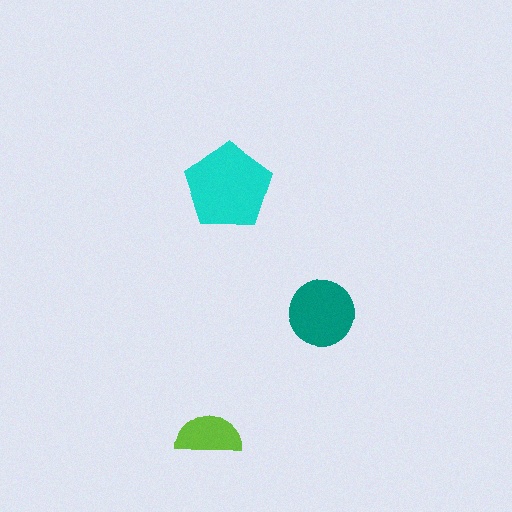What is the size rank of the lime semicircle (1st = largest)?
3rd.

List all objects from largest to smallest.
The cyan pentagon, the teal circle, the lime semicircle.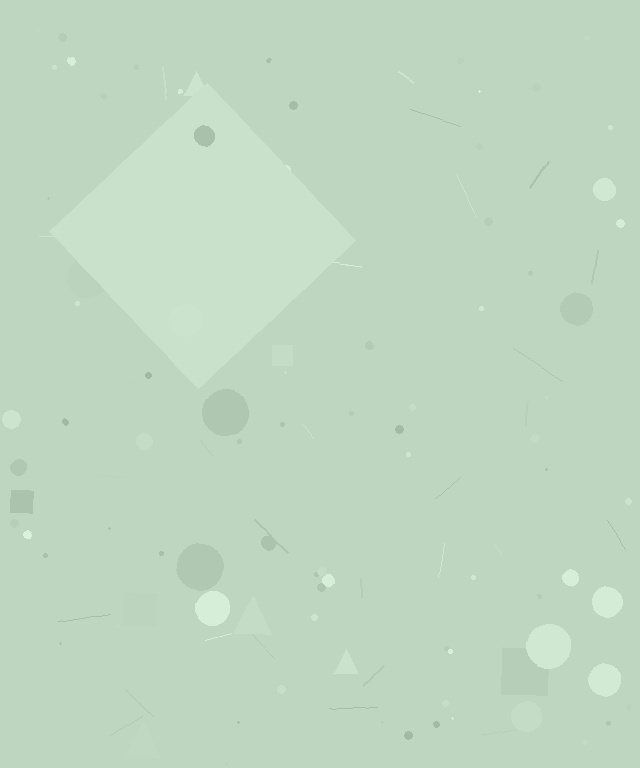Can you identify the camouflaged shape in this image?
The camouflaged shape is a diamond.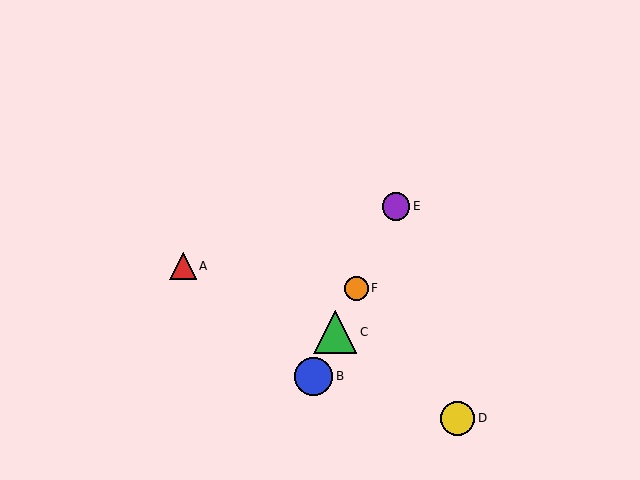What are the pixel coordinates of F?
Object F is at (356, 288).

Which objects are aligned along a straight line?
Objects B, C, E, F are aligned along a straight line.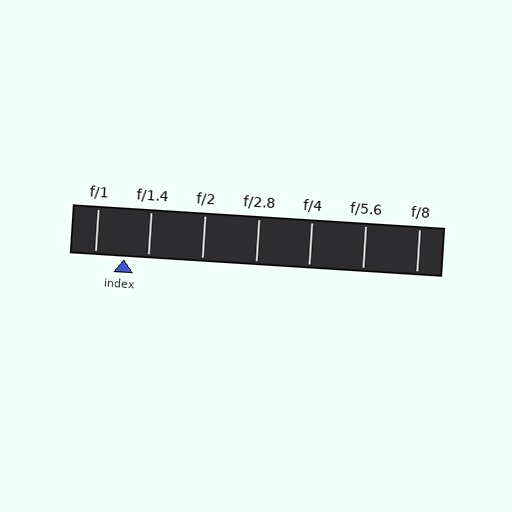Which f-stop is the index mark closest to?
The index mark is closest to f/1.4.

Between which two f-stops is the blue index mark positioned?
The index mark is between f/1 and f/1.4.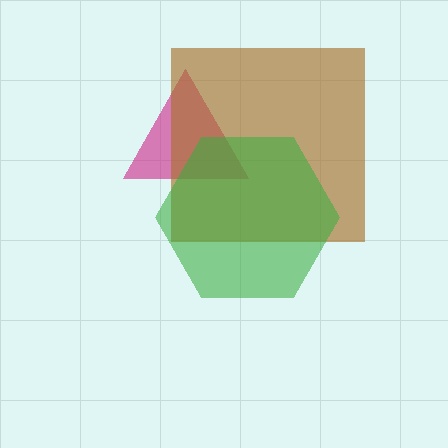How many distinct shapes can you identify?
There are 3 distinct shapes: a magenta triangle, a brown square, a green hexagon.